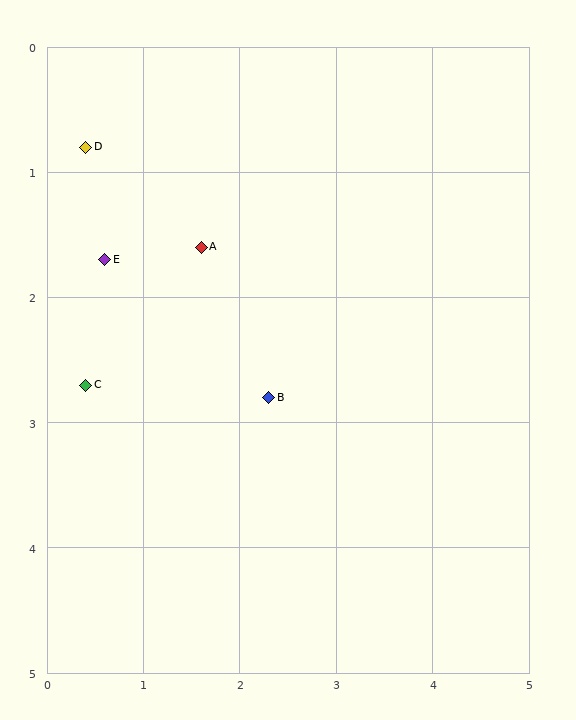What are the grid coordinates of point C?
Point C is at approximately (0.4, 2.7).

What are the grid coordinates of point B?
Point B is at approximately (2.3, 2.8).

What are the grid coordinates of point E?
Point E is at approximately (0.6, 1.7).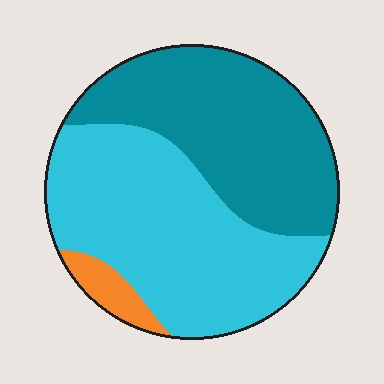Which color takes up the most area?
Cyan, at roughly 50%.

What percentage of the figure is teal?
Teal covers around 45% of the figure.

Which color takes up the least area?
Orange, at roughly 5%.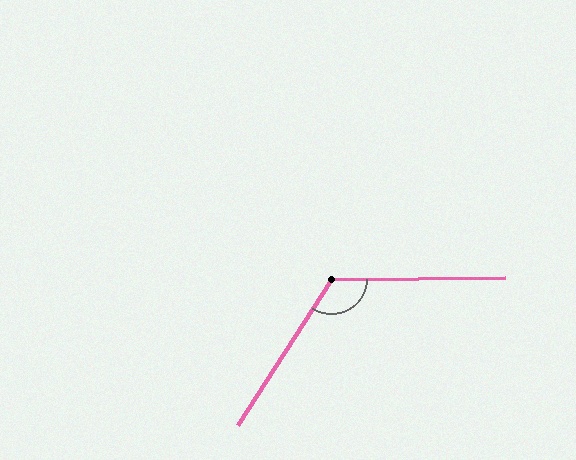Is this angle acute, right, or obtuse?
It is obtuse.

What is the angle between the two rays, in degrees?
Approximately 123 degrees.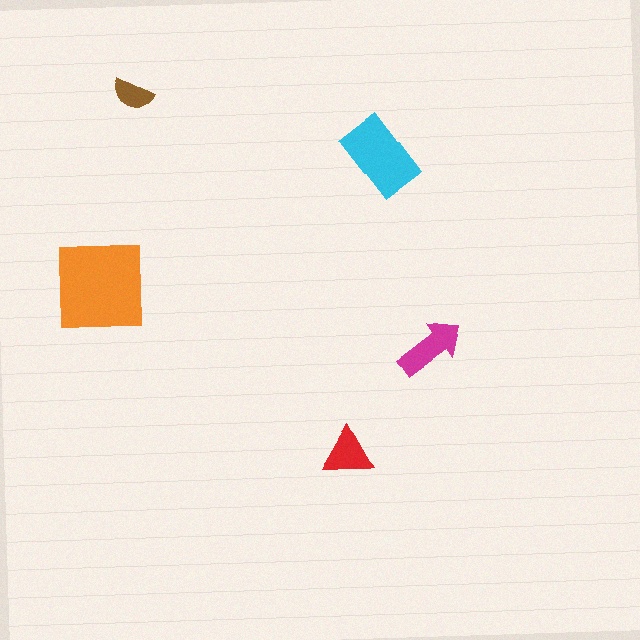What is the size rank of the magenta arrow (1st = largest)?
3rd.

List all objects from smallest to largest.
The brown semicircle, the red triangle, the magenta arrow, the cyan rectangle, the orange square.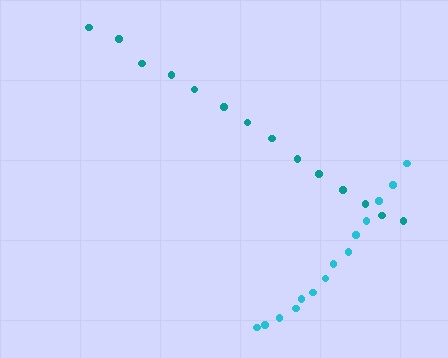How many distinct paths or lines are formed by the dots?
There are 2 distinct paths.